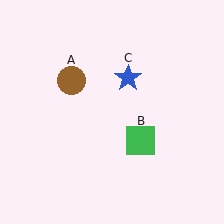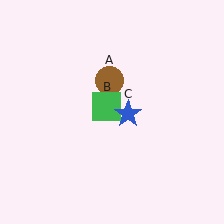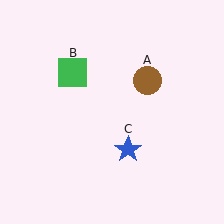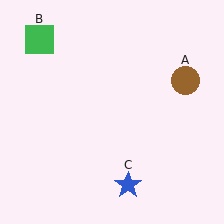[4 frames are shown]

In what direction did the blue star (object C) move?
The blue star (object C) moved down.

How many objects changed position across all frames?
3 objects changed position: brown circle (object A), green square (object B), blue star (object C).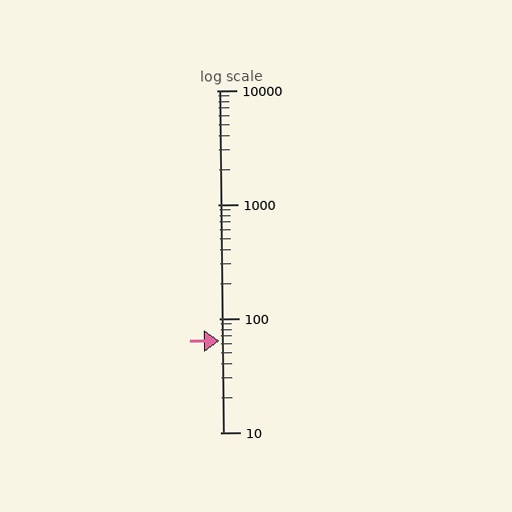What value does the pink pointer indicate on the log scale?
The pointer indicates approximately 63.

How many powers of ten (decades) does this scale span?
The scale spans 3 decades, from 10 to 10000.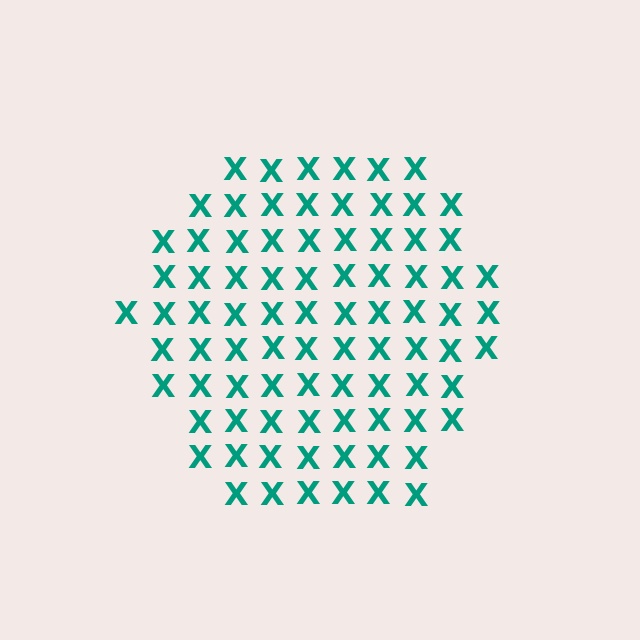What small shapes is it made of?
It is made of small letter X's.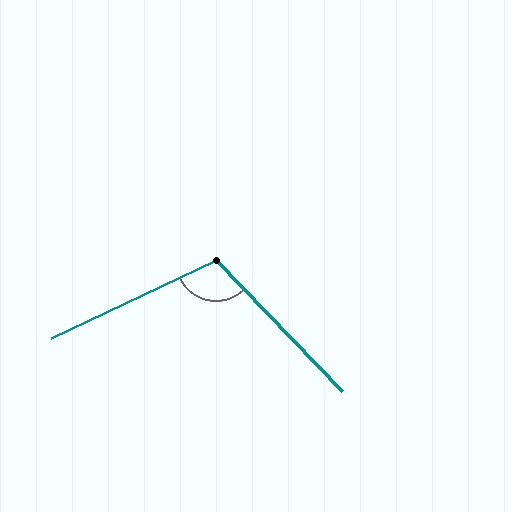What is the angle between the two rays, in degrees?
Approximately 109 degrees.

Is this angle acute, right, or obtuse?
It is obtuse.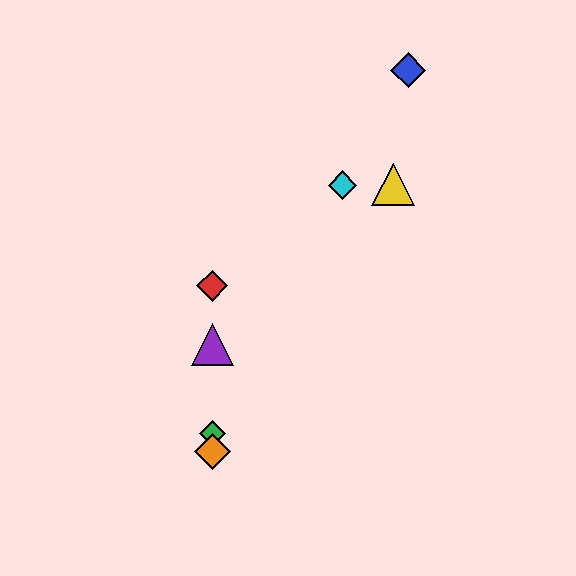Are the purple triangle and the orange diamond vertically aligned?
Yes, both are at x≈212.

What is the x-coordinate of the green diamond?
The green diamond is at x≈212.